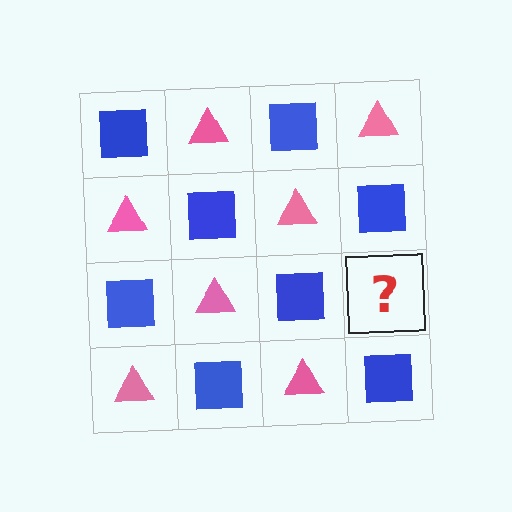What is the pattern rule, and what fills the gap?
The rule is that it alternates blue square and pink triangle in a checkerboard pattern. The gap should be filled with a pink triangle.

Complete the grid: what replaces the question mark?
The question mark should be replaced with a pink triangle.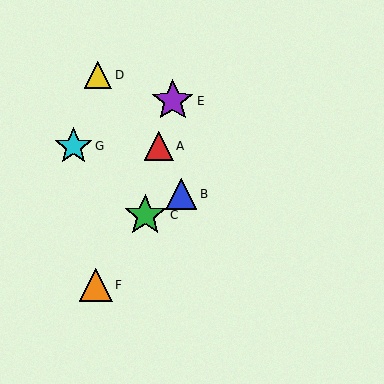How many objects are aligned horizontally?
2 objects (A, G) are aligned horizontally.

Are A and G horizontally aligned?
Yes, both are at y≈146.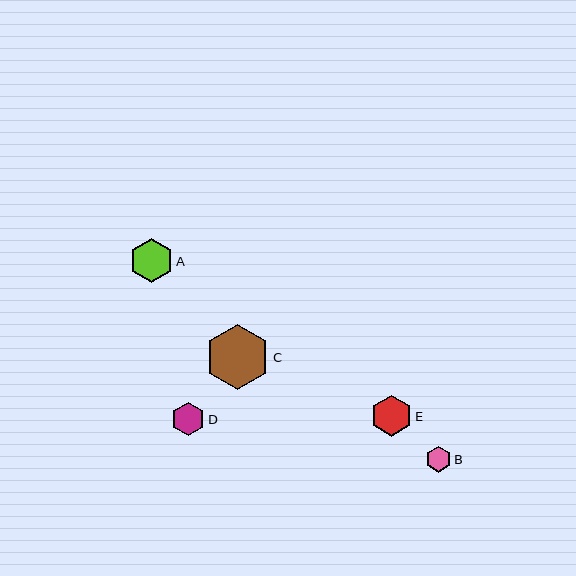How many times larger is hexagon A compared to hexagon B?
Hexagon A is approximately 1.7 times the size of hexagon B.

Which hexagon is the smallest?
Hexagon B is the smallest with a size of approximately 26 pixels.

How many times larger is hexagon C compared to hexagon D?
Hexagon C is approximately 1.9 times the size of hexagon D.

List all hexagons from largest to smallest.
From largest to smallest: C, A, E, D, B.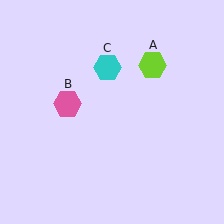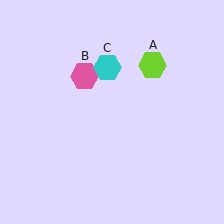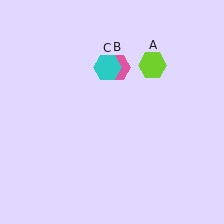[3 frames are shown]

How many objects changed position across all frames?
1 object changed position: pink hexagon (object B).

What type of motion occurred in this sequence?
The pink hexagon (object B) rotated clockwise around the center of the scene.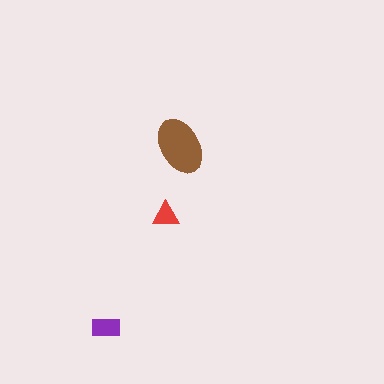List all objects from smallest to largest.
The red triangle, the purple rectangle, the brown ellipse.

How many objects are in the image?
There are 3 objects in the image.